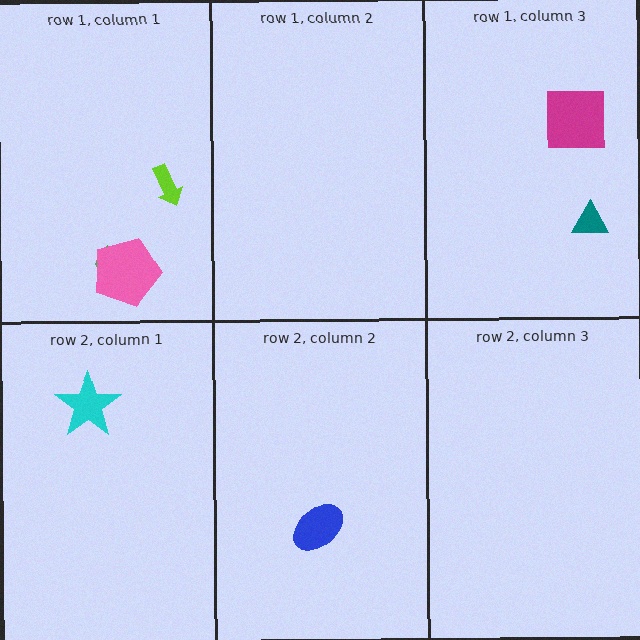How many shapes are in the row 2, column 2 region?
1.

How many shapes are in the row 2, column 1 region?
1.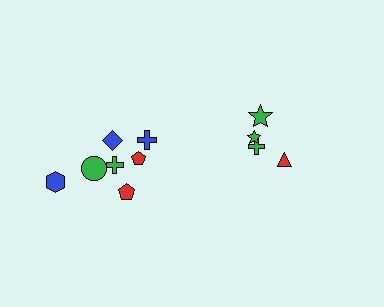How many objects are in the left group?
There are 8 objects.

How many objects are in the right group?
There are 4 objects.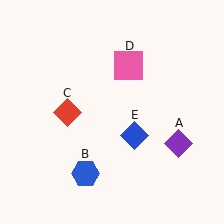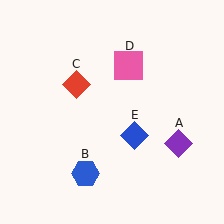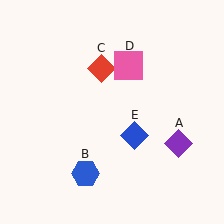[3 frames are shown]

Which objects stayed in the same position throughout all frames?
Purple diamond (object A) and blue hexagon (object B) and pink square (object D) and blue diamond (object E) remained stationary.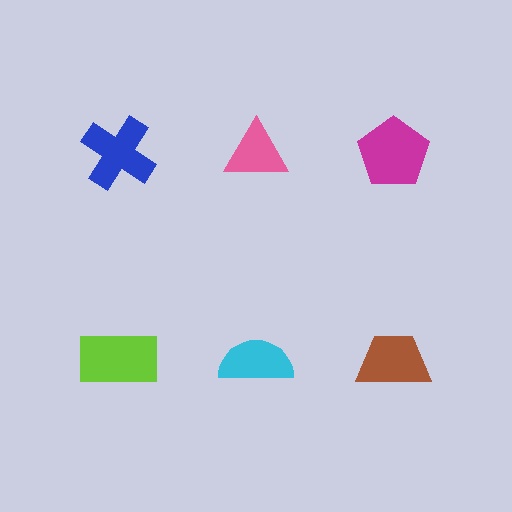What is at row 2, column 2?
A cyan semicircle.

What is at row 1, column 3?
A magenta pentagon.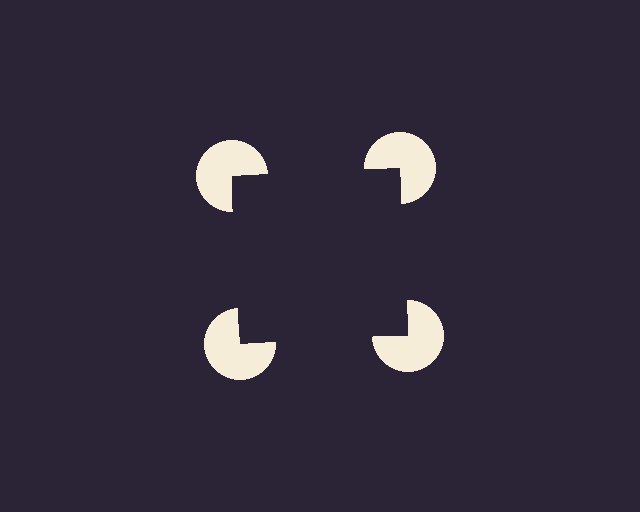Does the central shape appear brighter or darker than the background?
It typically appears slightly darker than the background, even though no actual brightness change is drawn.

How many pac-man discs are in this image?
There are 4 — one at each vertex of the illusory square.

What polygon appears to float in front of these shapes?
An illusory square — its edges are inferred from the aligned wedge cuts in the pac-man discs, not physically drawn.